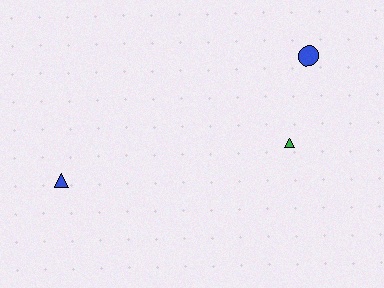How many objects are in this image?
There are 3 objects.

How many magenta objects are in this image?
There are no magenta objects.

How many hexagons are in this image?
There are no hexagons.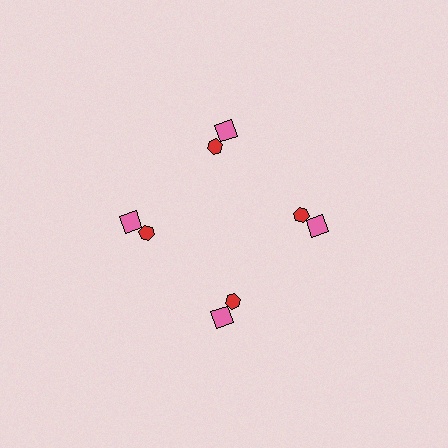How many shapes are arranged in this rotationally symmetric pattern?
There are 8 shapes, arranged in 4 groups of 2.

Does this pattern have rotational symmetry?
Yes, this pattern has 4-fold rotational symmetry. It looks the same after rotating 90 degrees around the center.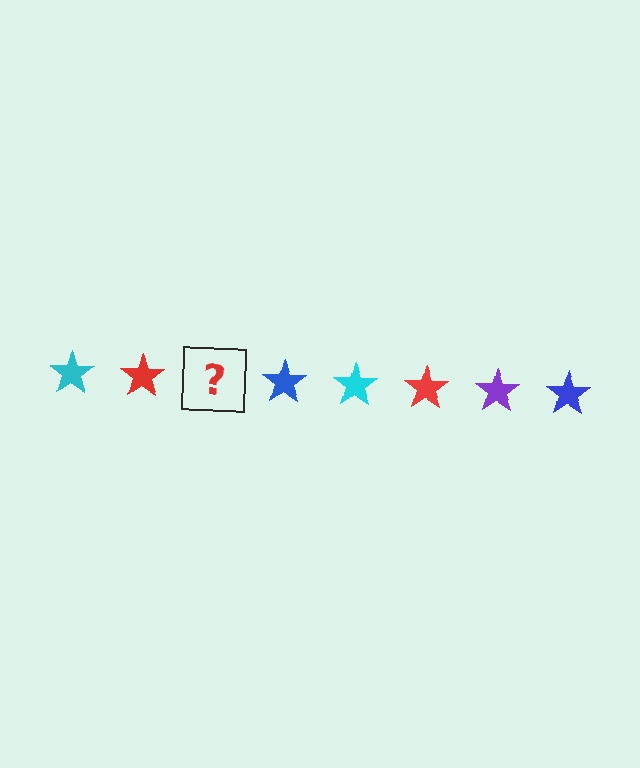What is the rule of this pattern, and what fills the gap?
The rule is that the pattern cycles through cyan, red, purple, blue stars. The gap should be filled with a purple star.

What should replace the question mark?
The question mark should be replaced with a purple star.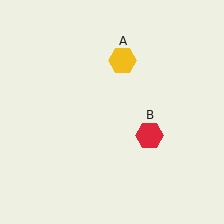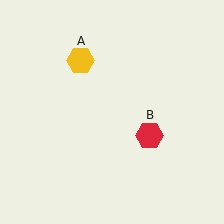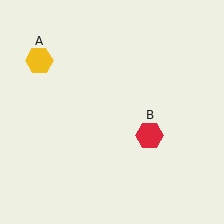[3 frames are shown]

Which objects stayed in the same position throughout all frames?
Red hexagon (object B) remained stationary.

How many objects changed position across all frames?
1 object changed position: yellow hexagon (object A).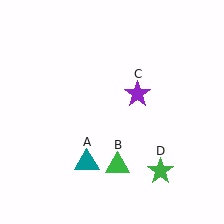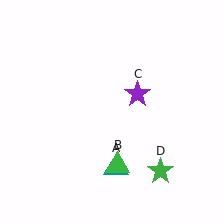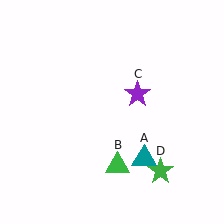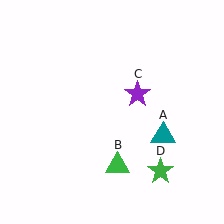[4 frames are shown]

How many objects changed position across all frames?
1 object changed position: teal triangle (object A).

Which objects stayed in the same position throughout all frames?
Green triangle (object B) and purple star (object C) and green star (object D) remained stationary.